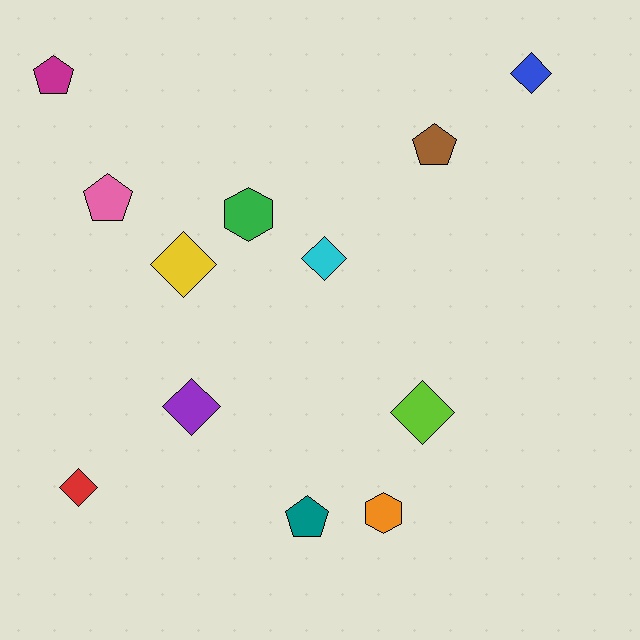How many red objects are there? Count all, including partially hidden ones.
There is 1 red object.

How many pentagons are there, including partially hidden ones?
There are 4 pentagons.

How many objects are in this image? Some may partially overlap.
There are 12 objects.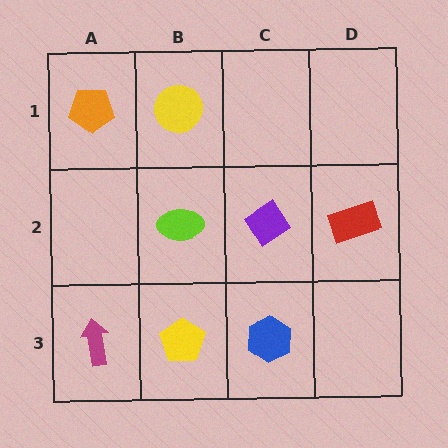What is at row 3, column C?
A blue hexagon.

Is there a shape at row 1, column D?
No, that cell is empty.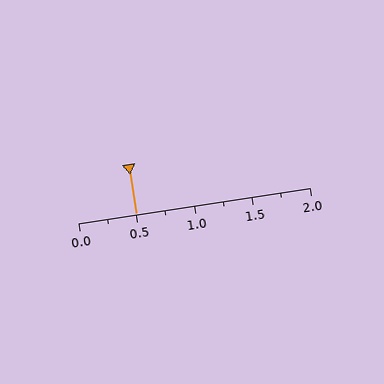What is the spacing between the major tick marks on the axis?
The major ticks are spaced 0.5 apart.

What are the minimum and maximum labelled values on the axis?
The axis runs from 0.0 to 2.0.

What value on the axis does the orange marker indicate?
The marker indicates approximately 0.5.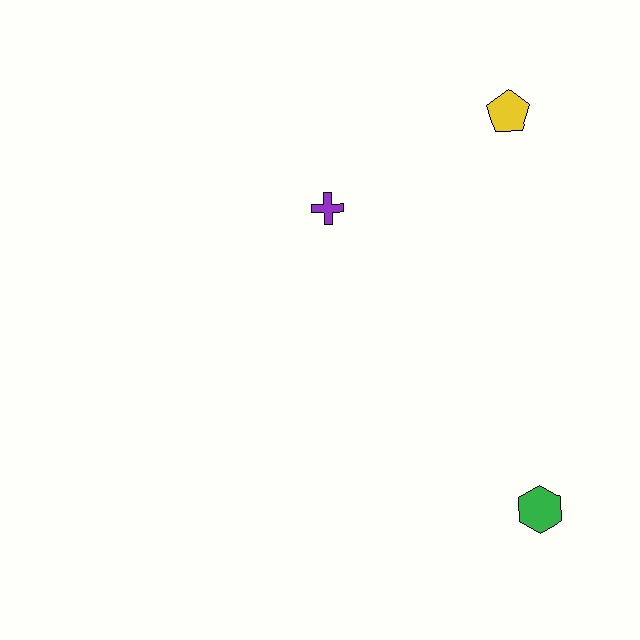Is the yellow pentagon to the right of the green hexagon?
No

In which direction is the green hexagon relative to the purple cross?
The green hexagon is below the purple cross.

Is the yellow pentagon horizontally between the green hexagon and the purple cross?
Yes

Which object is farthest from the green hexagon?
The yellow pentagon is farthest from the green hexagon.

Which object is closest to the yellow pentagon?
The purple cross is closest to the yellow pentagon.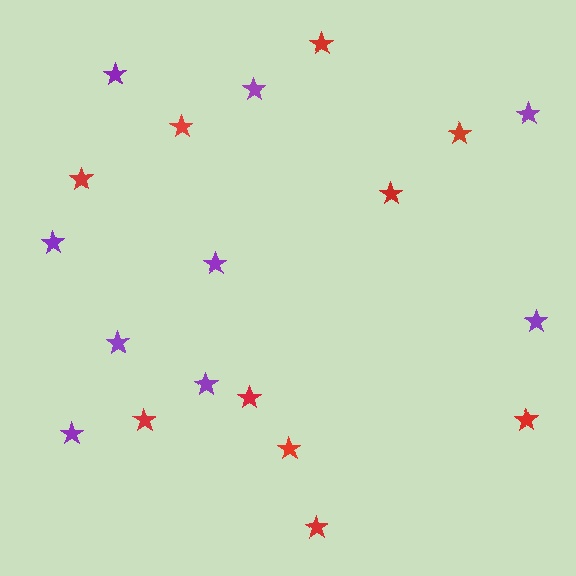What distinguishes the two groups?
There are 2 groups: one group of red stars (10) and one group of purple stars (9).